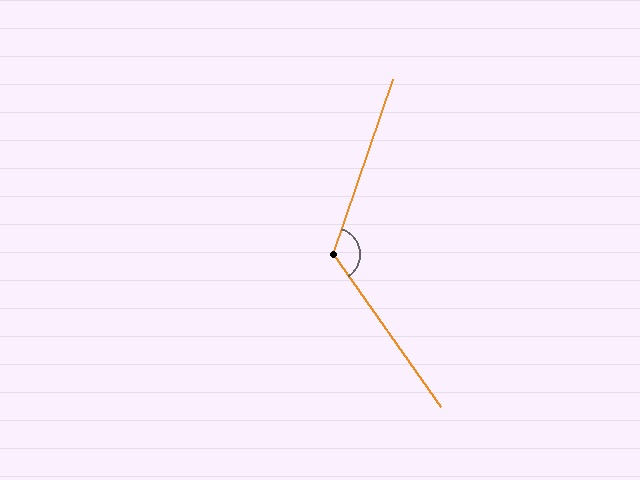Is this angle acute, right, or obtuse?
It is obtuse.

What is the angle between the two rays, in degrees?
Approximately 126 degrees.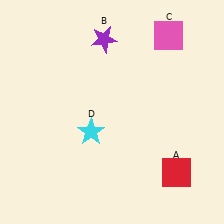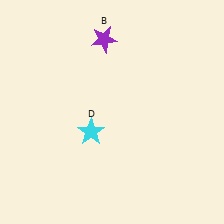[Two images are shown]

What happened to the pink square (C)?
The pink square (C) was removed in Image 2. It was in the top-right area of Image 1.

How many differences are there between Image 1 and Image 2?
There are 2 differences between the two images.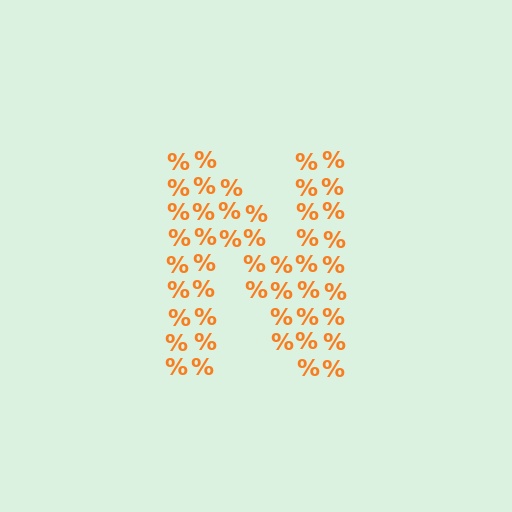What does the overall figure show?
The overall figure shows the letter N.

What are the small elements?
The small elements are percent signs.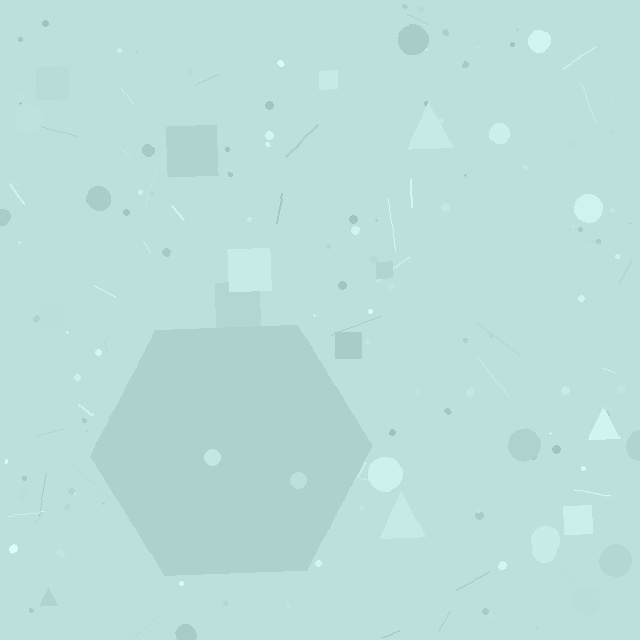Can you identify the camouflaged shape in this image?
The camouflaged shape is a hexagon.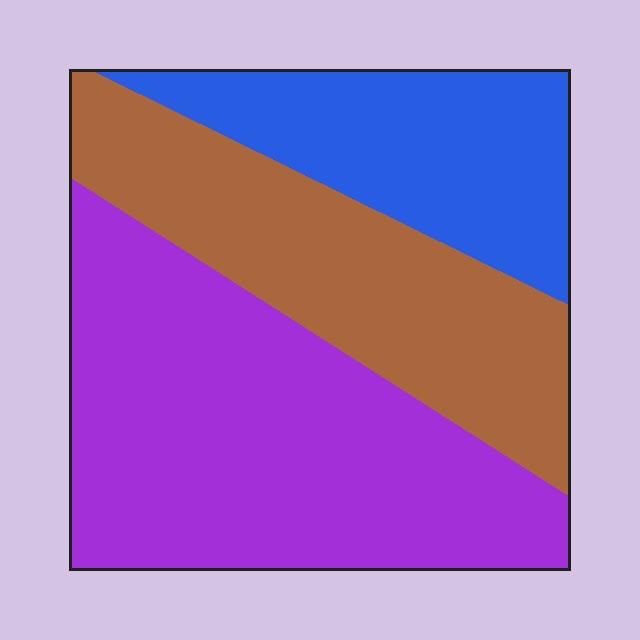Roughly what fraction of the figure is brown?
Brown takes up between a sixth and a third of the figure.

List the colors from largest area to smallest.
From largest to smallest: purple, brown, blue.